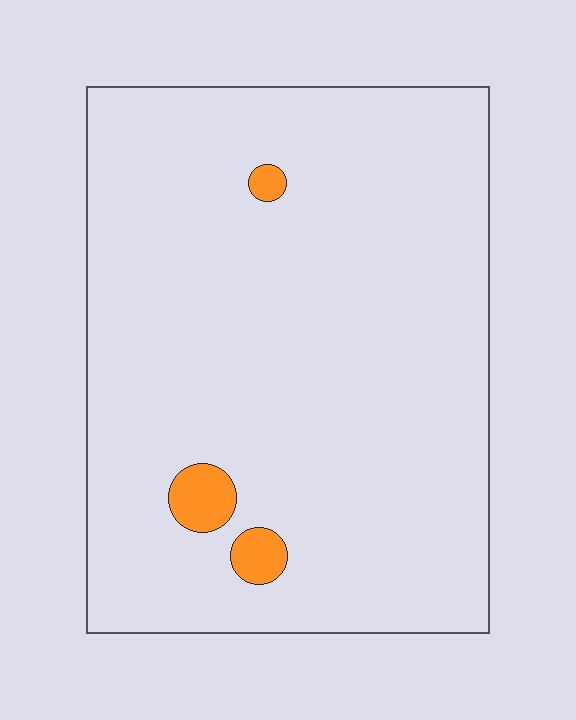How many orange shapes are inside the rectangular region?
3.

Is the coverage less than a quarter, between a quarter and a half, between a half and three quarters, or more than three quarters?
Less than a quarter.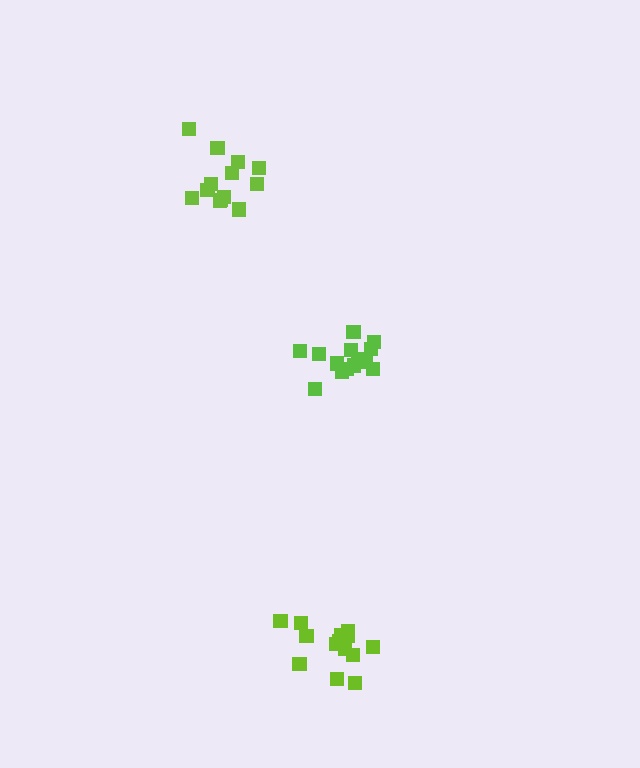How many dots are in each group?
Group 1: 13 dots, Group 2: 14 dots, Group 3: 14 dots (41 total).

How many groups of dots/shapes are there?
There are 3 groups.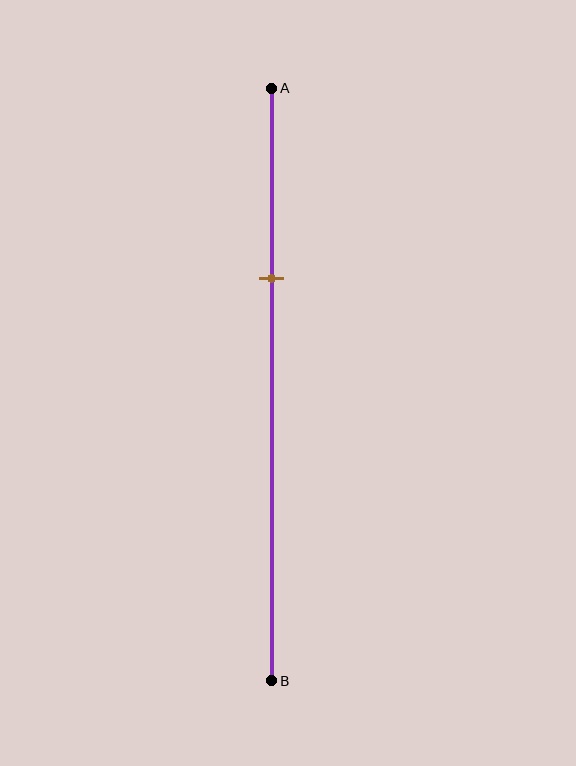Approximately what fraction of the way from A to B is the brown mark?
The brown mark is approximately 30% of the way from A to B.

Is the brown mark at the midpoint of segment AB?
No, the mark is at about 30% from A, not at the 50% midpoint.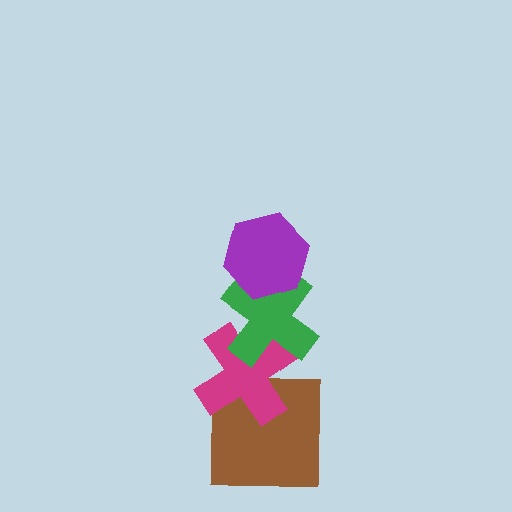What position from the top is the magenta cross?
The magenta cross is 3rd from the top.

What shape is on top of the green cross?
The purple hexagon is on top of the green cross.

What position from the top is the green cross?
The green cross is 2nd from the top.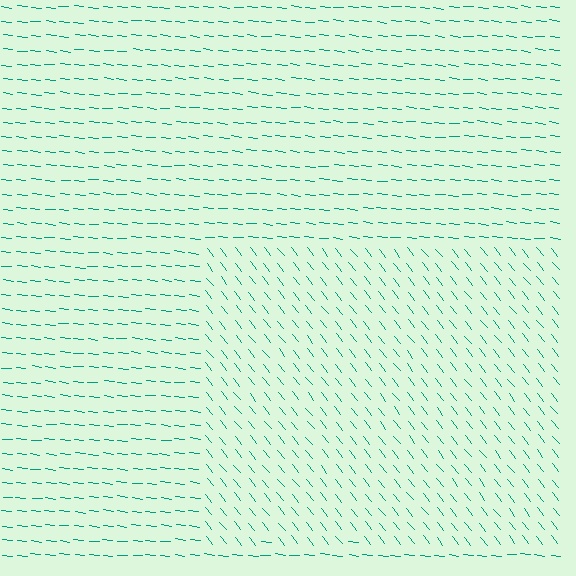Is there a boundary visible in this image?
Yes, there is a texture boundary formed by a change in line orientation.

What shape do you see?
I see a rectangle.